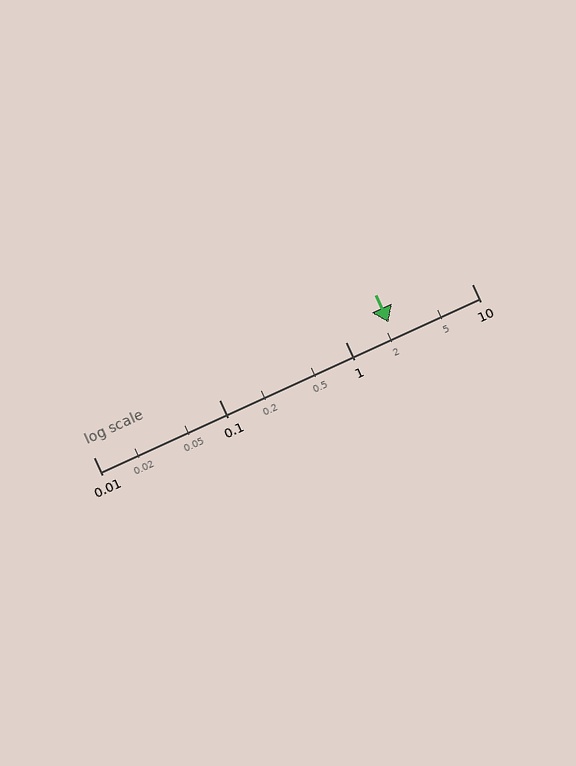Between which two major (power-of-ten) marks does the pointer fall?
The pointer is between 1 and 10.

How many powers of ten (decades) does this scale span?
The scale spans 3 decades, from 0.01 to 10.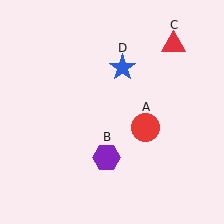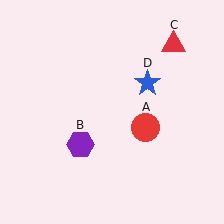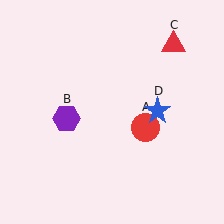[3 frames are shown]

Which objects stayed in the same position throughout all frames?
Red circle (object A) and red triangle (object C) remained stationary.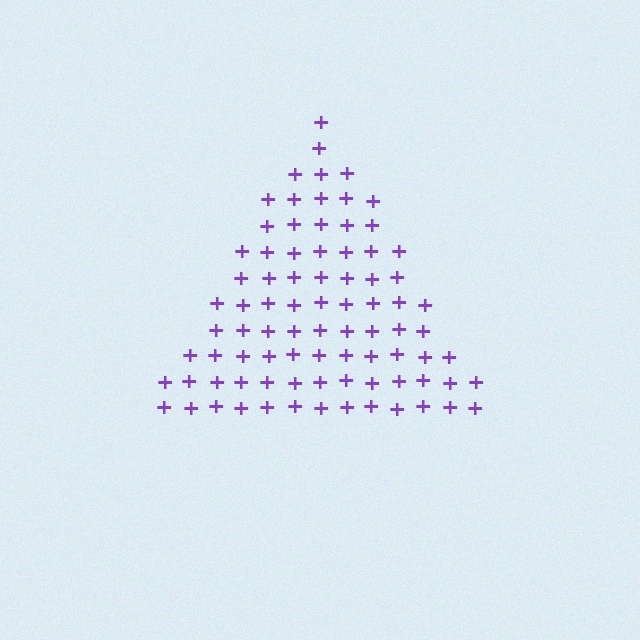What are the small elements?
The small elements are plus signs.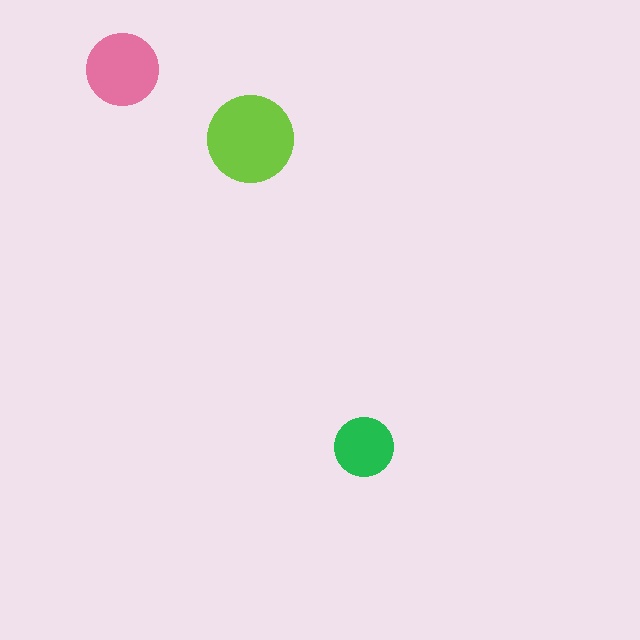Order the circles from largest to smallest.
the lime one, the pink one, the green one.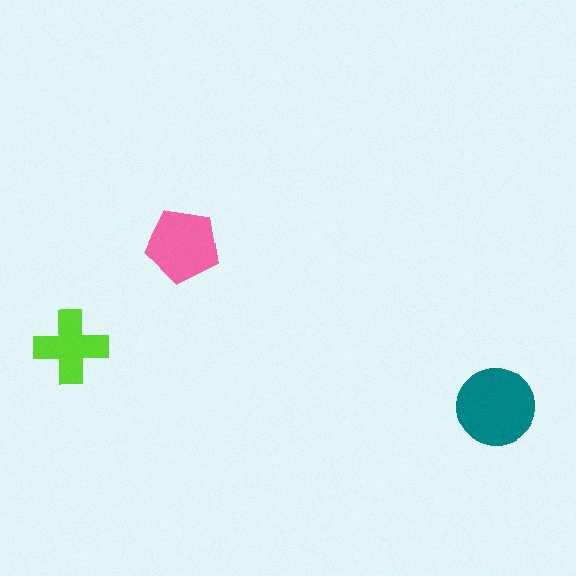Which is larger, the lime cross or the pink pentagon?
The pink pentagon.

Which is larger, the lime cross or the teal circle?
The teal circle.